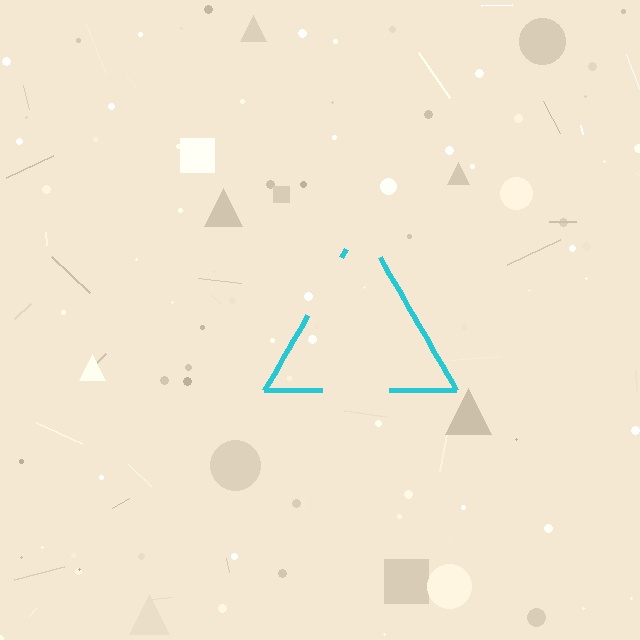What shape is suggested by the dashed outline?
The dashed outline suggests a triangle.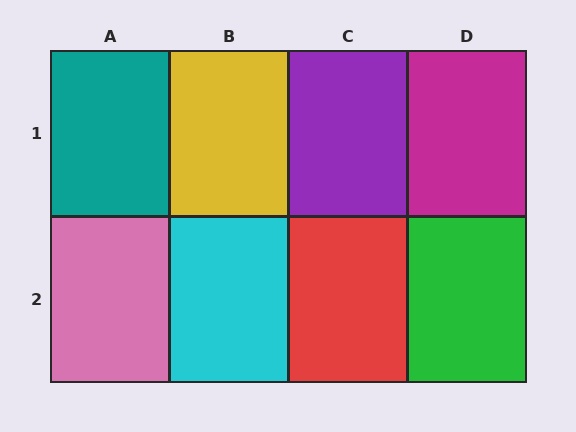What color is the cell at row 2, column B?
Cyan.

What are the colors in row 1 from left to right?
Teal, yellow, purple, magenta.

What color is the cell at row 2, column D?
Green.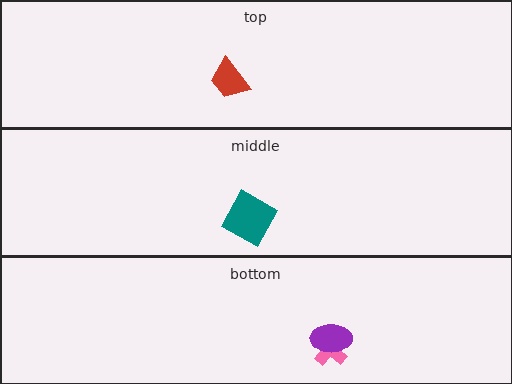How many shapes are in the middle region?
1.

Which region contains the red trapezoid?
The top region.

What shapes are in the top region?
The red trapezoid.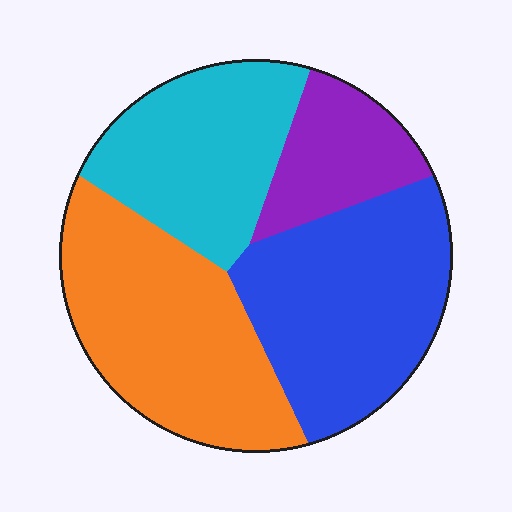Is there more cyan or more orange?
Orange.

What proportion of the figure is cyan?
Cyan takes up about one quarter (1/4) of the figure.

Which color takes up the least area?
Purple, at roughly 15%.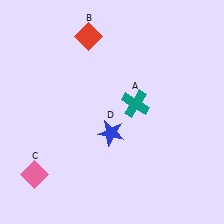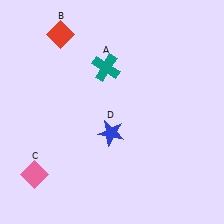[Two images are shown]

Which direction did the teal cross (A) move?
The teal cross (A) moved up.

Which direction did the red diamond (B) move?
The red diamond (B) moved left.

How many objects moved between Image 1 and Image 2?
2 objects moved between the two images.